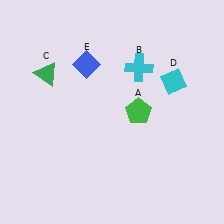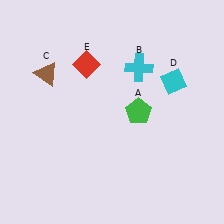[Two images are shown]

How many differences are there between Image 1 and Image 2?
There are 2 differences between the two images.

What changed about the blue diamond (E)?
In Image 1, E is blue. In Image 2, it changed to red.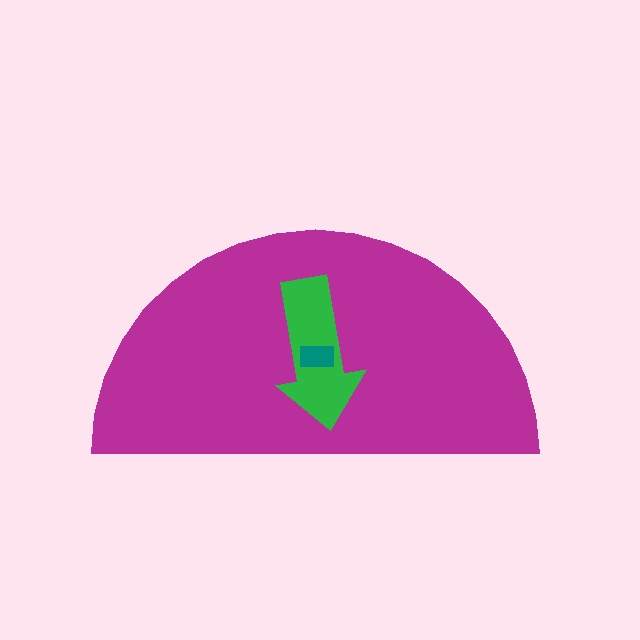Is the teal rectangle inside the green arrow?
Yes.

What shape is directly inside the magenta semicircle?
The green arrow.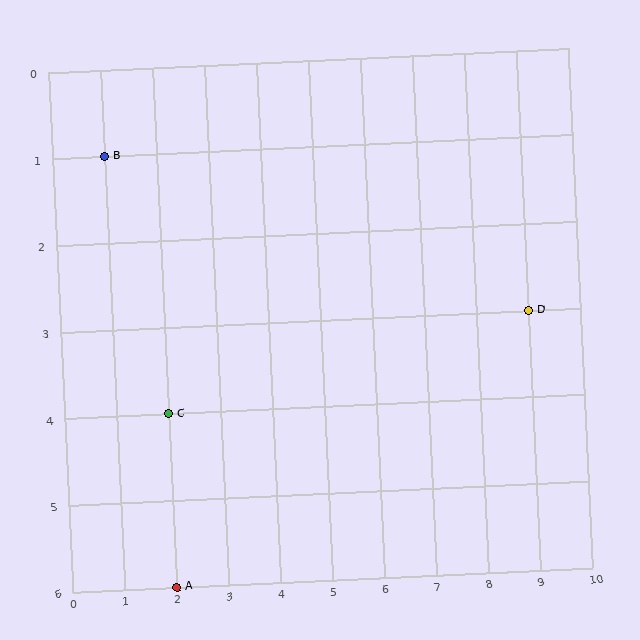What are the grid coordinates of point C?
Point C is at grid coordinates (2, 4).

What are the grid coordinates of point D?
Point D is at grid coordinates (9, 3).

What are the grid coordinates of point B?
Point B is at grid coordinates (1, 1).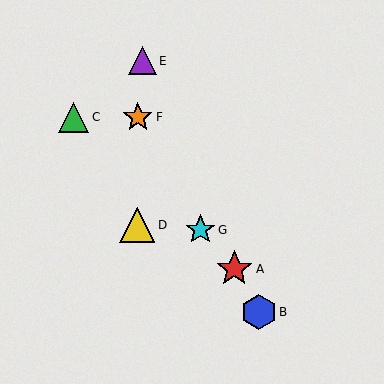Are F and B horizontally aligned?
No, F is at y≈117 and B is at y≈312.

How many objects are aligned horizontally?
2 objects (C, F) are aligned horizontally.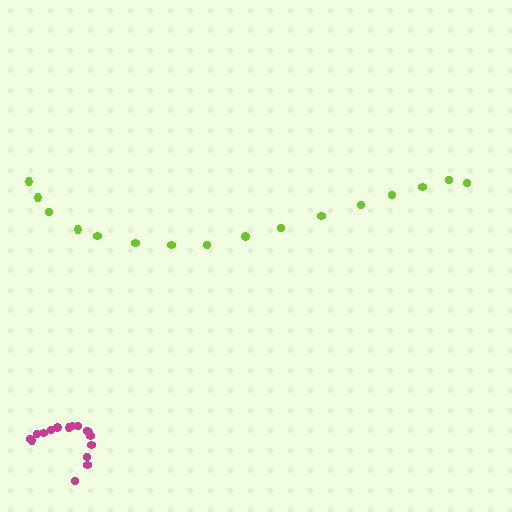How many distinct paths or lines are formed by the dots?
There are 2 distinct paths.